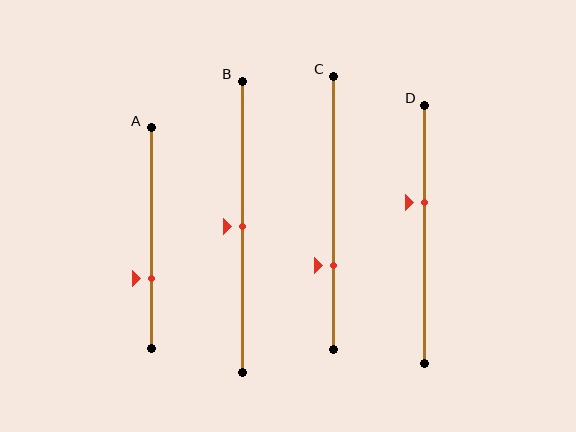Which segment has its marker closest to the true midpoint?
Segment B has its marker closest to the true midpoint.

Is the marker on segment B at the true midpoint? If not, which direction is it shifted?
Yes, the marker on segment B is at the true midpoint.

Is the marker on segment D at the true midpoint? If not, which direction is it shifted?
No, the marker on segment D is shifted upward by about 12% of the segment length.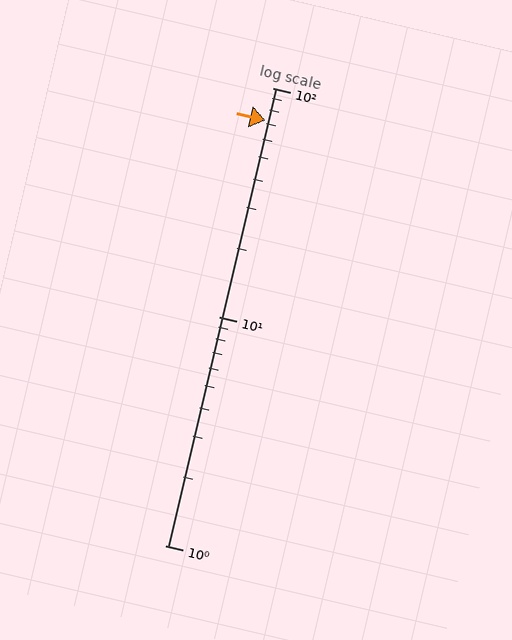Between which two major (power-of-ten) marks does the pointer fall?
The pointer is between 10 and 100.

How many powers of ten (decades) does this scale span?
The scale spans 2 decades, from 1 to 100.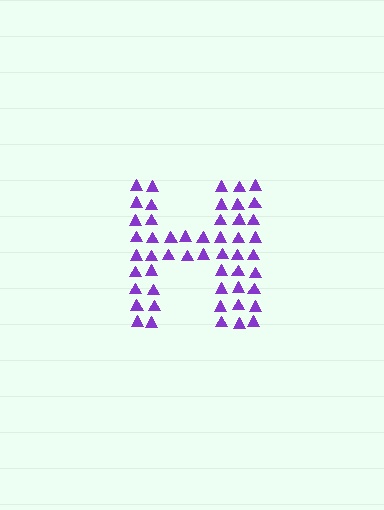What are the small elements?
The small elements are triangles.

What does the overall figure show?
The overall figure shows the letter H.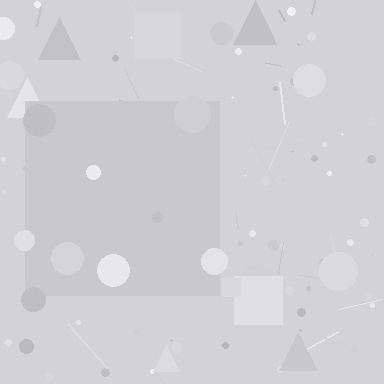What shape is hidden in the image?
A square is hidden in the image.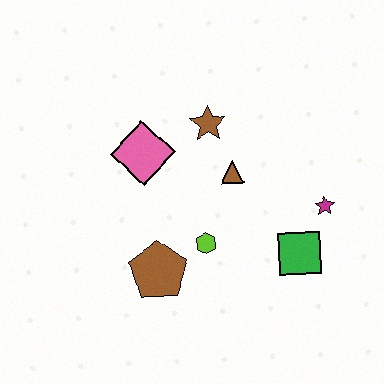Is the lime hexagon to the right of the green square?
No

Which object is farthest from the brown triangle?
The brown pentagon is farthest from the brown triangle.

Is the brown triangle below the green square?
No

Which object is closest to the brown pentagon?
The lime hexagon is closest to the brown pentagon.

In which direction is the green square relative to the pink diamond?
The green square is to the right of the pink diamond.